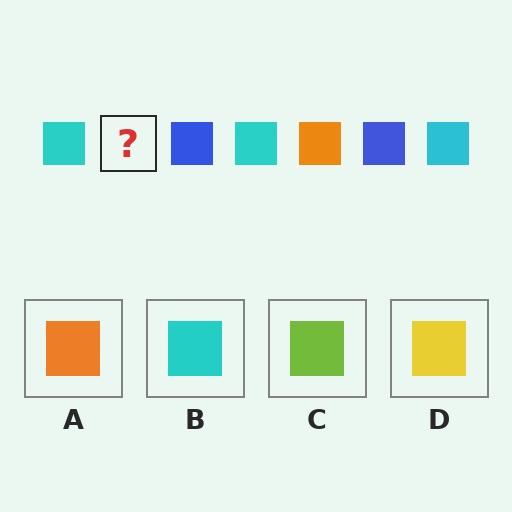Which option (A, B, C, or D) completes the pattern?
A.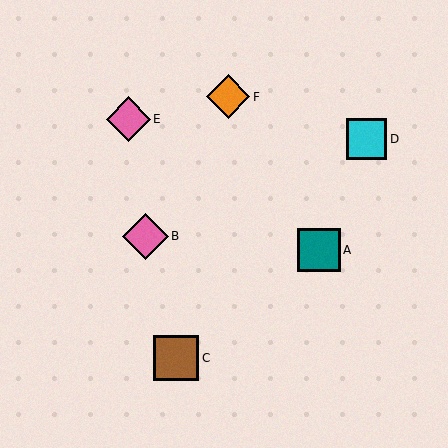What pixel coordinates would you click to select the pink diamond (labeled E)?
Click at (128, 119) to select the pink diamond E.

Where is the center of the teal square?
The center of the teal square is at (319, 250).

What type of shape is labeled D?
Shape D is a cyan square.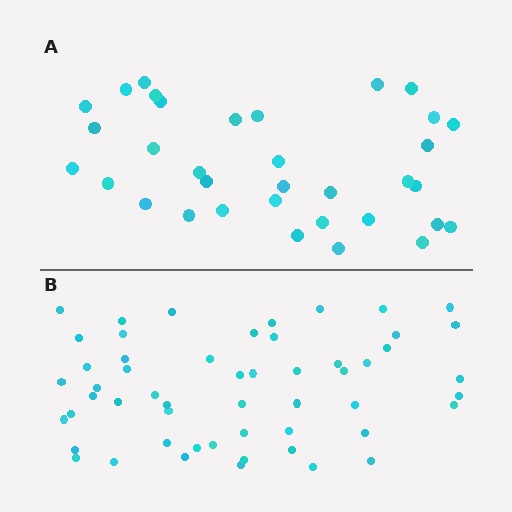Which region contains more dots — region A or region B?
Region B (the bottom region) has more dots.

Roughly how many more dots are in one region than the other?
Region B has approximately 20 more dots than region A.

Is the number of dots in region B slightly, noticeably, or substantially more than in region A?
Region B has substantially more. The ratio is roughly 1.6 to 1.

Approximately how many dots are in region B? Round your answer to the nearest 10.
About 50 dots. (The exact count is 54, which rounds to 50.)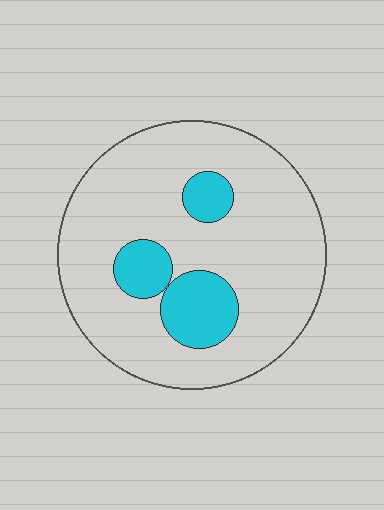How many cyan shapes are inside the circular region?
3.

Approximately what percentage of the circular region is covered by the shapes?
Approximately 15%.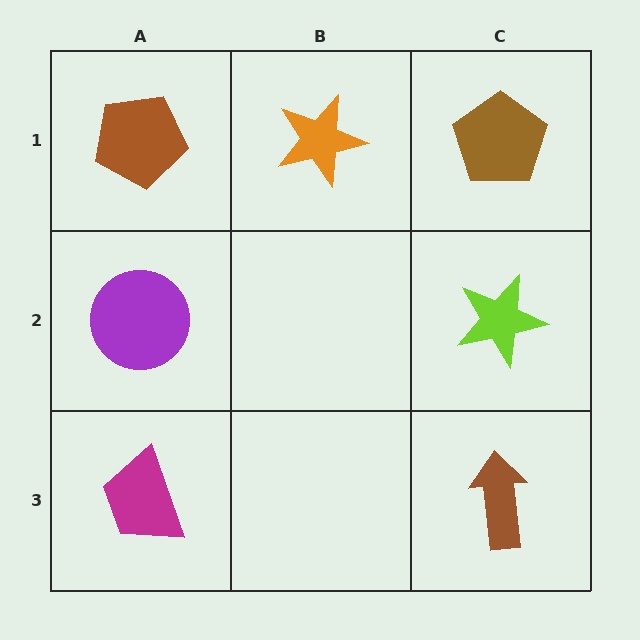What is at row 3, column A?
A magenta trapezoid.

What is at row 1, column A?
A brown pentagon.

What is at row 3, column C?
A brown arrow.